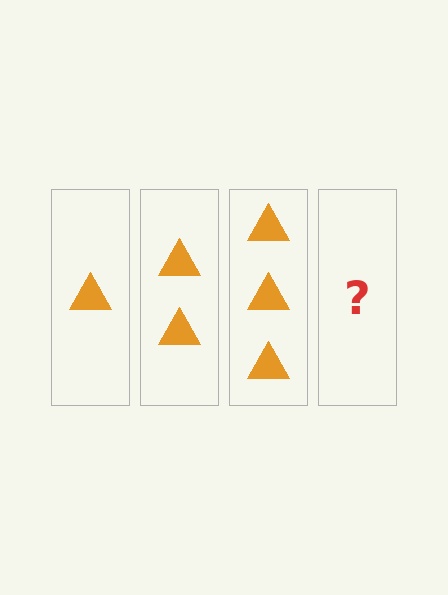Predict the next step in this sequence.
The next step is 4 triangles.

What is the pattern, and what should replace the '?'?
The pattern is that each step adds one more triangle. The '?' should be 4 triangles.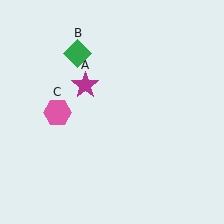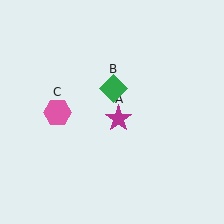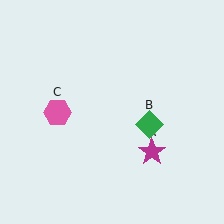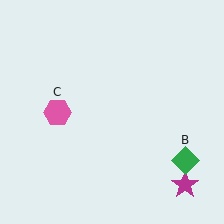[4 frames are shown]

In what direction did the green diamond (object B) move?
The green diamond (object B) moved down and to the right.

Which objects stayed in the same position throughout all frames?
Pink hexagon (object C) remained stationary.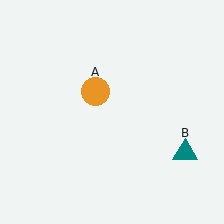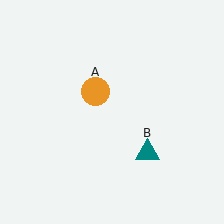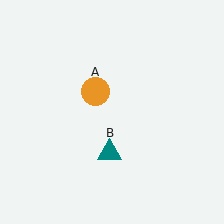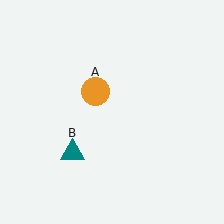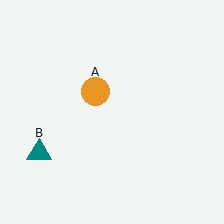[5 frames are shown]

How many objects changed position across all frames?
1 object changed position: teal triangle (object B).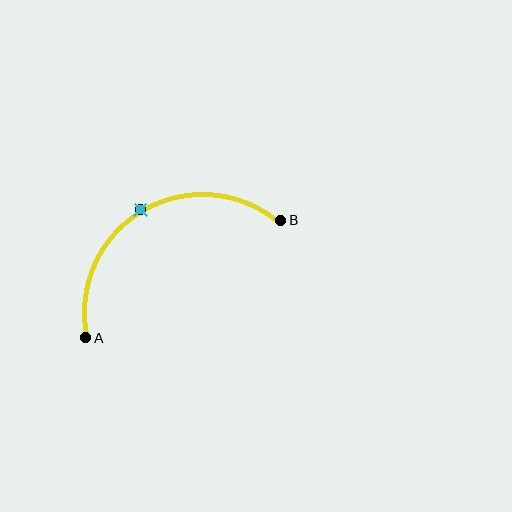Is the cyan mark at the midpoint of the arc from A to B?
Yes. The cyan mark lies on the arc at equal arc-length from both A and B — it is the arc midpoint.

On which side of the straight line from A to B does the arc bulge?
The arc bulges above the straight line connecting A and B.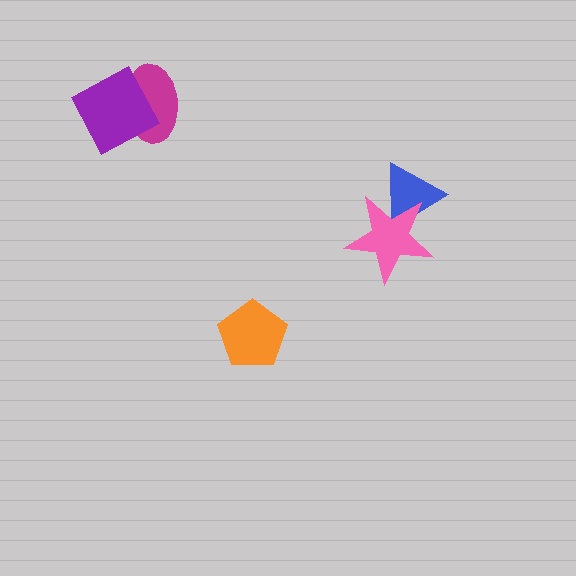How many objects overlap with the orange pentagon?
0 objects overlap with the orange pentagon.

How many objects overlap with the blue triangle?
1 object overlaps with the blue triangle.